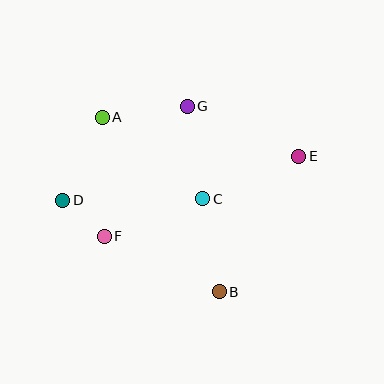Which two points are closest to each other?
Points D and F are closest to each other.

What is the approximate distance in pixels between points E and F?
The distance between E and F is approximately 210 pixels.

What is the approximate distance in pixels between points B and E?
The distance between B and E is approximately 157 pixels.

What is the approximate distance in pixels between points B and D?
The distance between B and D is approximately 181 pixels.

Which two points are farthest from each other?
Points D and E are farthest from each other.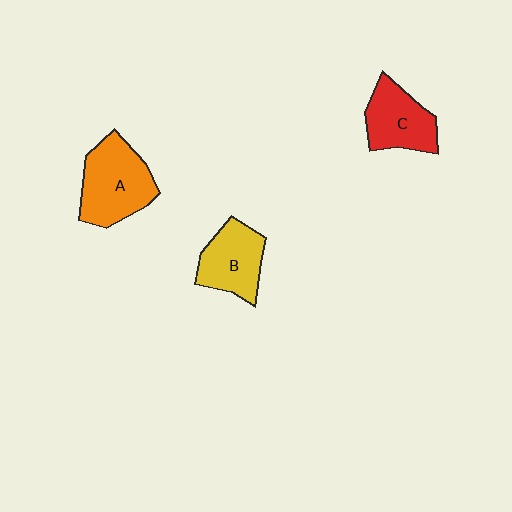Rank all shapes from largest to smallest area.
From largest to smallest: A (orange), B (yellow), C (red).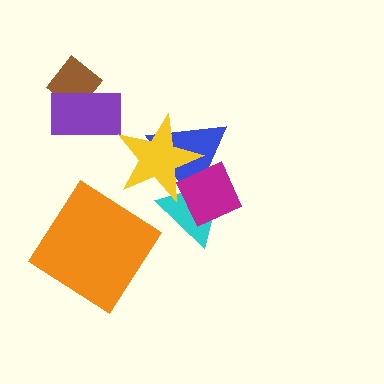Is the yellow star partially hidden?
Yes, it is partially covered by another shape.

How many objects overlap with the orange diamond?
0 objects overlap with the orange diamond.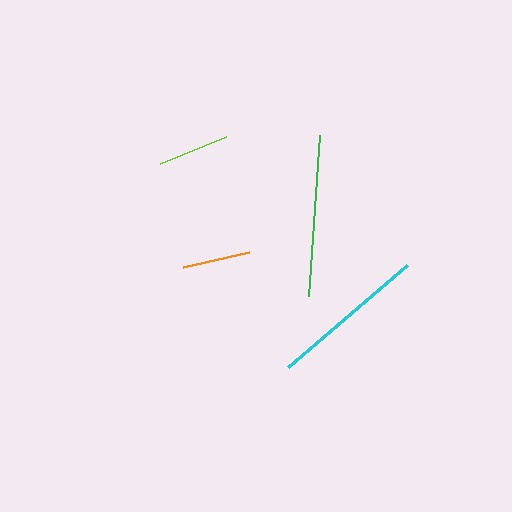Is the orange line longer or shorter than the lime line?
The lime line is longer than the orange line.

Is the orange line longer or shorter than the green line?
The green line is longer than the orange line.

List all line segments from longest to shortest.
From longest to shortest: green, cyan, lime, orange.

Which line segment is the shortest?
The orange line is the shortest at approximately 68 pixels.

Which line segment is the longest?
The green line is the longest at approximately 162 pixels.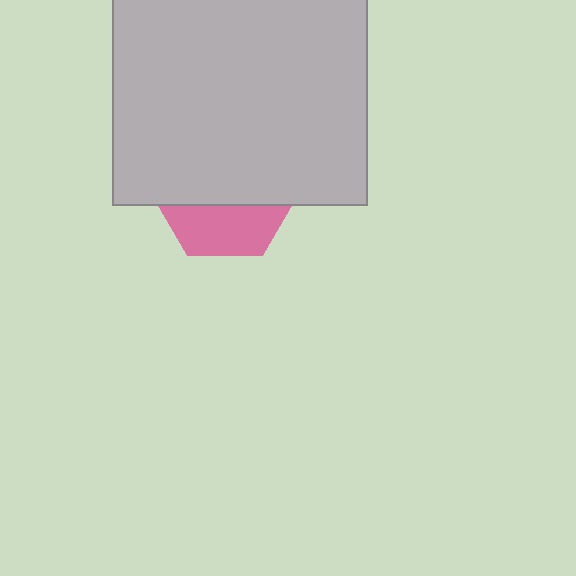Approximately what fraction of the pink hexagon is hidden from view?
Roughly 65% of the pink hexagon is hidden behind the light gray rectangle.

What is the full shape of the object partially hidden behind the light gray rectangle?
The partially hidden object is a pink hexagon.